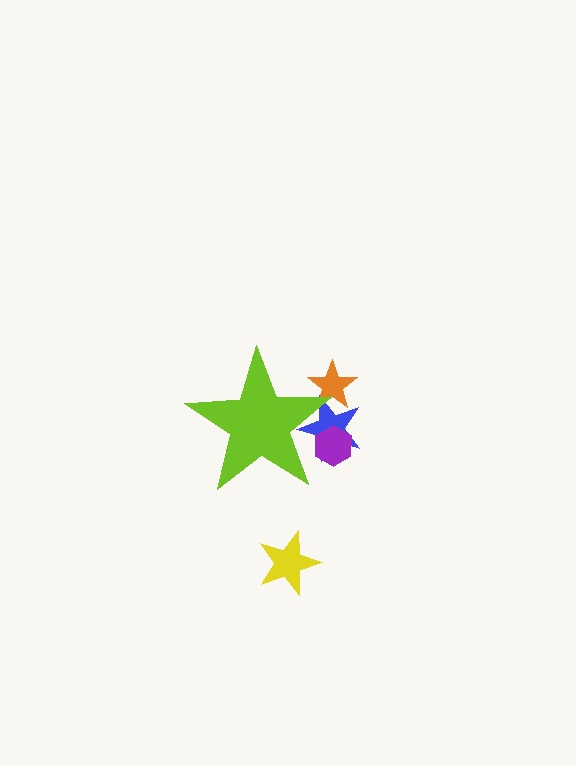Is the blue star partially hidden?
Yes, the blue star is partially hidden behind the lime star.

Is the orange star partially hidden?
Yes, the orange star is partially hidden behind the lime star.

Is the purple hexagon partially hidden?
Yes, the purple hexagon is partially hidden behind the lime star.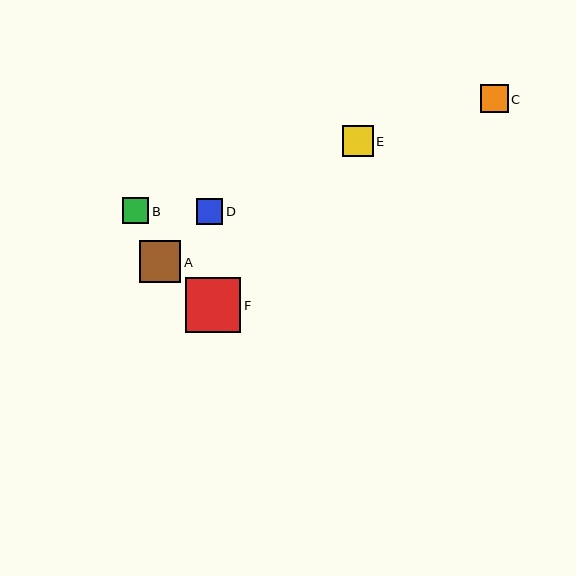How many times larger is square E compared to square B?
Square E is approximately 1.2 times the size of square B.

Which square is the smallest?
Square B is the smallest with a size of approximately 26 pixels.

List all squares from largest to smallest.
From largest to smallest: F, A, E, C, D, B.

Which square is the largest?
Square F is the largest with a size of approximately 55 pixels.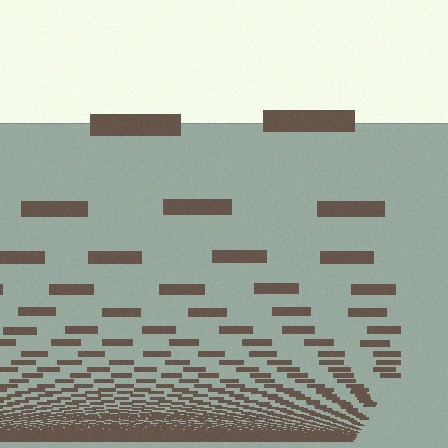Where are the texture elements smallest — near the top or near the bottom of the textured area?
Near the bottom.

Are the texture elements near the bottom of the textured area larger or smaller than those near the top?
Smaller. The gradient is inverted — elements near the bottom are smaller and denser.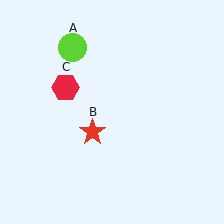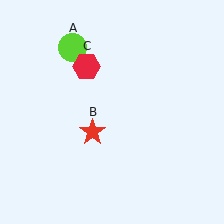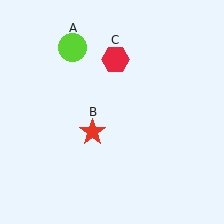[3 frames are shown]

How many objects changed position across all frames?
1 object changed position: red hexagon (object C).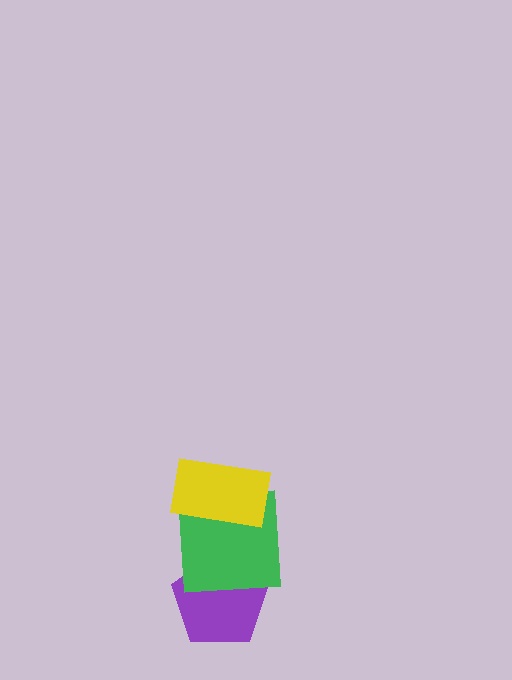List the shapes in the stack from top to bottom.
From top to bottom: the yellow rectangle, the green square, the purple pentagon.